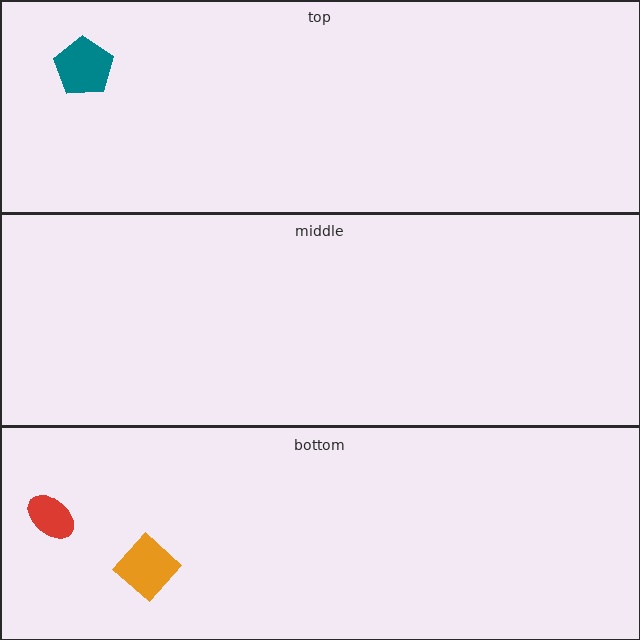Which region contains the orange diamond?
The bottom region.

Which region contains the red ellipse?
The bottom region.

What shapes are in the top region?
The teal pentagon.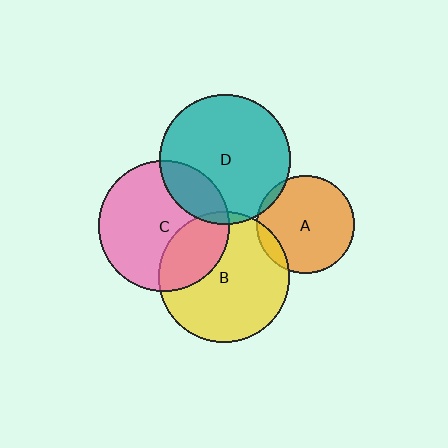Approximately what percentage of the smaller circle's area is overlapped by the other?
Approximately 5%.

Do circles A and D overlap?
Yes.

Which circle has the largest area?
Circle B (yellow).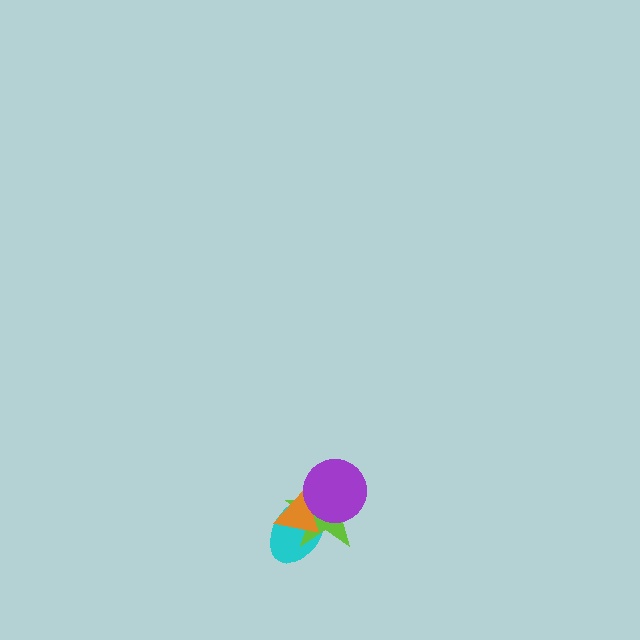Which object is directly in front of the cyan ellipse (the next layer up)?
The lime star is directly in front of the cyan ellipse.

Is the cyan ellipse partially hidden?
Yes, it is partially covered by another shape.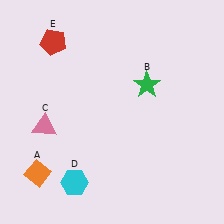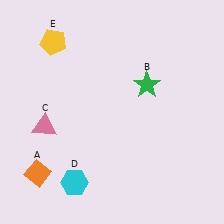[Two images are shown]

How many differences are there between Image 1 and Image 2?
There is 1 difference between the two images.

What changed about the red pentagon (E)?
In Image 1, E is red. In Image 2, it changed to yellow.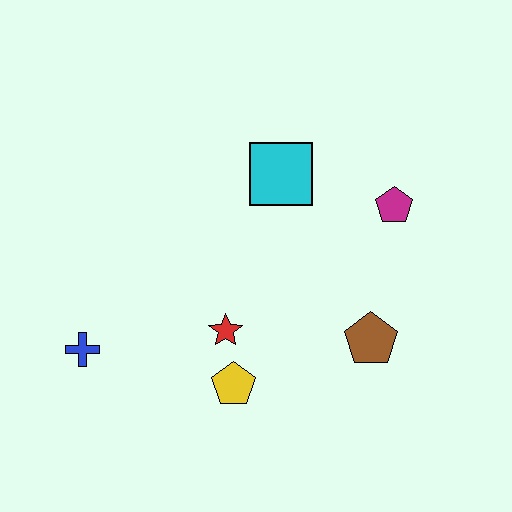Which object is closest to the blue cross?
The red star is closest to the blue cross.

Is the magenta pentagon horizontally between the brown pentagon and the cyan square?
No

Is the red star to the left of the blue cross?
No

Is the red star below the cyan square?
Yes